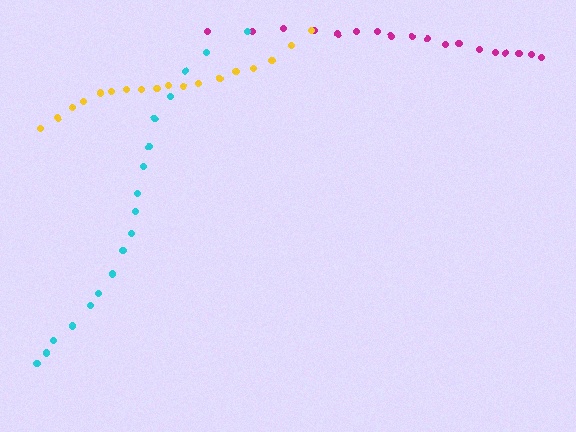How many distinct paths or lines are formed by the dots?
There are 3 distinct paths.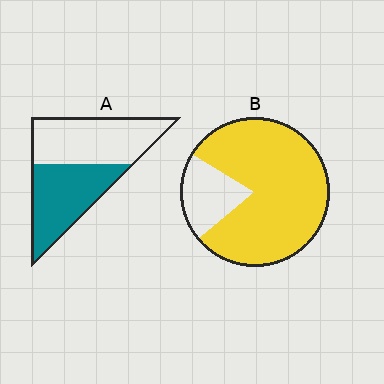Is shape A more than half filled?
Roughly half.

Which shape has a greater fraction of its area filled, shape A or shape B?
Shape B.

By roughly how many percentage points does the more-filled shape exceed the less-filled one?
By roughly 35 percentage points (B over A).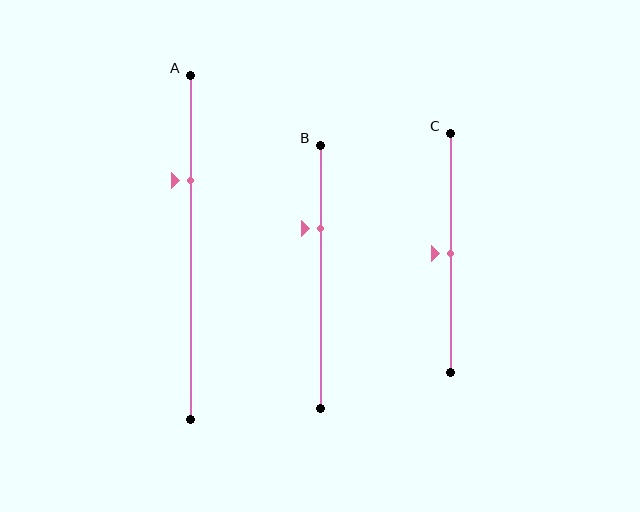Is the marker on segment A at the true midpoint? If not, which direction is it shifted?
No, the marker on segment A is shifted upward by about 20% of the segment length.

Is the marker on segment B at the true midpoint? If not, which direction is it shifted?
No, the marker on segment B is shifted upward by about 19% of the segment length.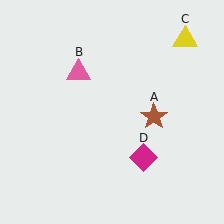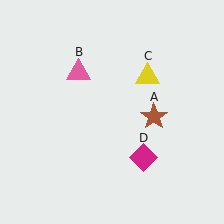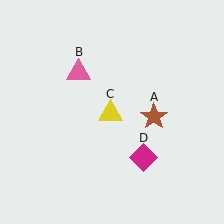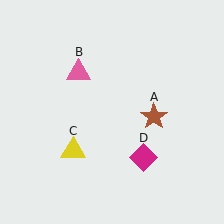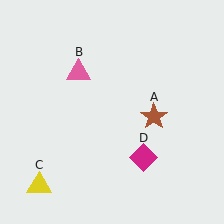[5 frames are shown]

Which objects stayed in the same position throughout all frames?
Brown star (object A) and pink triangle (object B) and magenta diamond (object D) remained stationary.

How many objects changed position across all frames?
1 object changed position: yellow triangle (object C).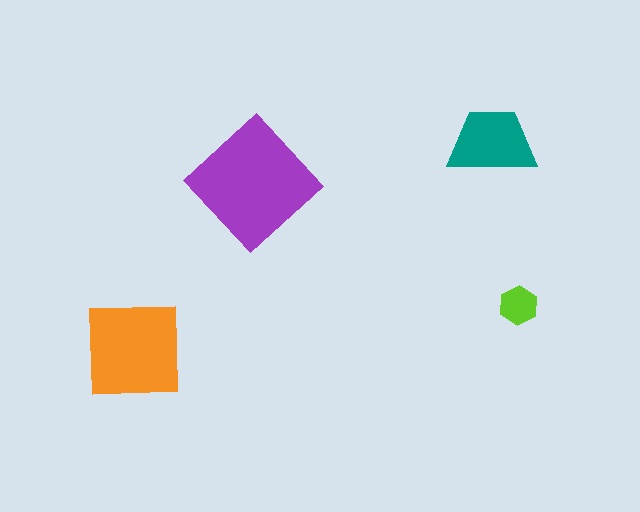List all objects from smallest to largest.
The lime hexagon, the teal trapezoid, the orange square, the purple diamond.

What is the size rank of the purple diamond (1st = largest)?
1st.